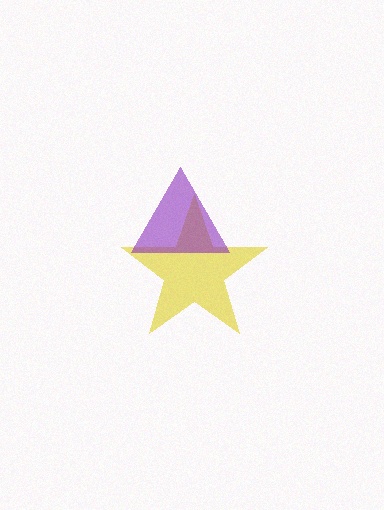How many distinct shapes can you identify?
There are 2 distinct shapes: a yellow star, a purple triangle.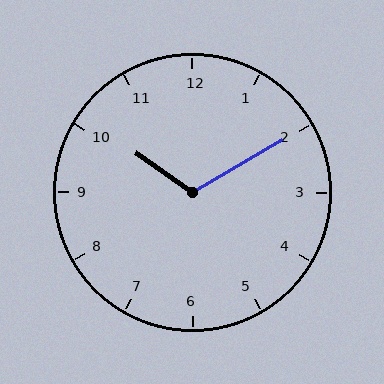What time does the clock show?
10:10.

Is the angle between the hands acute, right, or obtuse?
It is obtuse.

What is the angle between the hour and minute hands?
Approximately 115 degrees.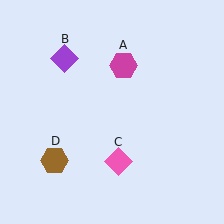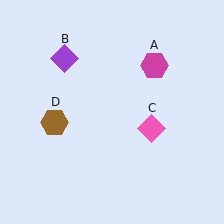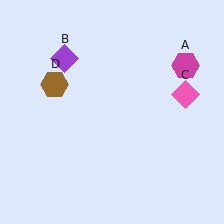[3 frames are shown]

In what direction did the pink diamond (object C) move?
The pink diamond (object C) moved up and to the right.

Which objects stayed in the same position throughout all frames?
Purple diamond (object B) remained stationary.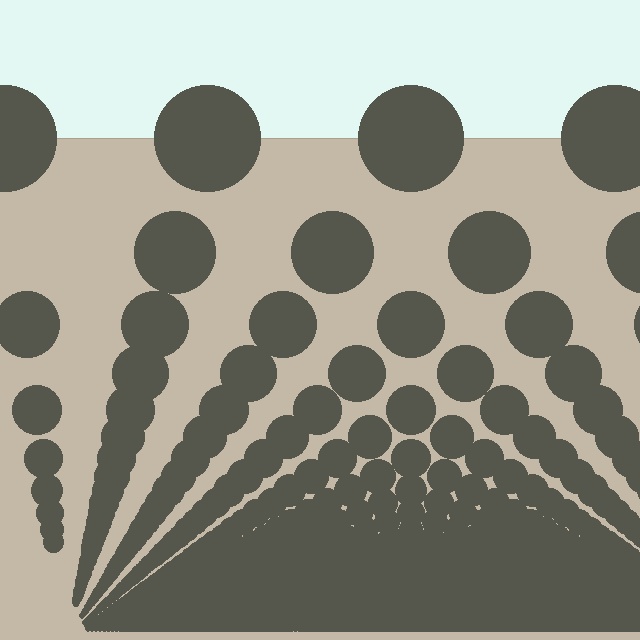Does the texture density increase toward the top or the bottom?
Density increases toward the bottom.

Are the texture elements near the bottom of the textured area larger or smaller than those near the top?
Smaller. The gradient is inverted — elements near the bottom are smaller and denser.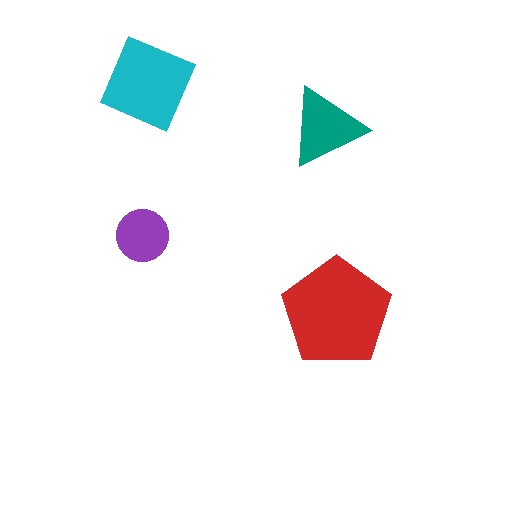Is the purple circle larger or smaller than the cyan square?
Smaller.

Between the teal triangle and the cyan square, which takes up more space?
The cyan square.